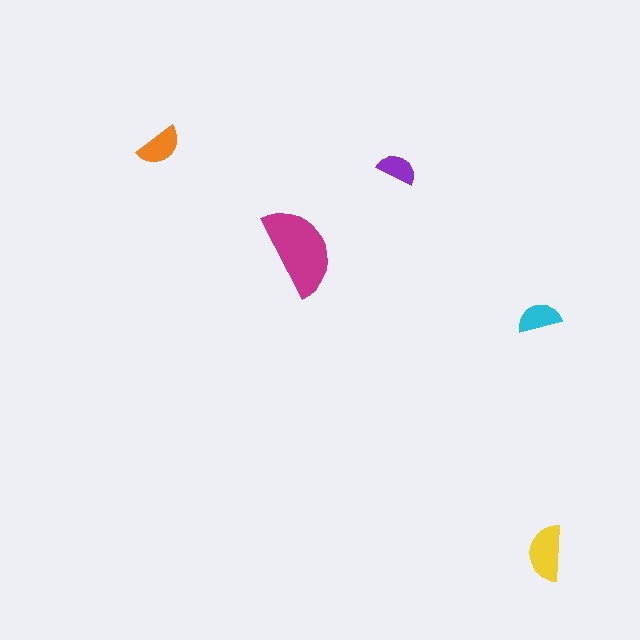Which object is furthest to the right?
The yellow semicircle is rightmost.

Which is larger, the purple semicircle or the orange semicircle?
The orange one.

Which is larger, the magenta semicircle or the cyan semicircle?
The magenta one.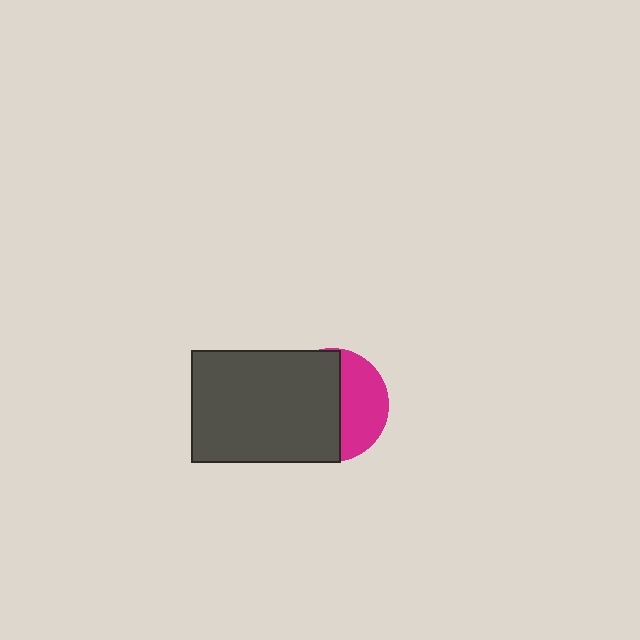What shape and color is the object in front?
The object in front is a dark gray rectangle.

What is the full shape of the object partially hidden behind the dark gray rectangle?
The partially hidden object is a magenta circle.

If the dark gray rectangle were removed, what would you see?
You would see the complete magenta circle.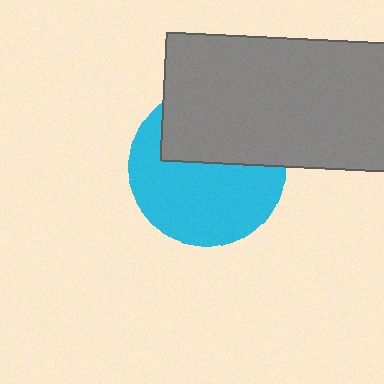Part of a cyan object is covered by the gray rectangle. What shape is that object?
It is a circle.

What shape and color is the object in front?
The object in front is a gray rectangle.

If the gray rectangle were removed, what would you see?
You would see the complete cyan circle.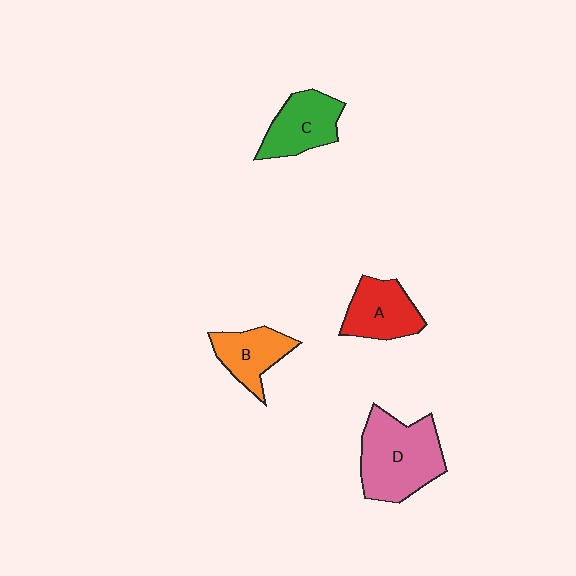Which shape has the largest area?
Shape D (pink).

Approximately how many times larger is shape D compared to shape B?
Approximately 1.8 times.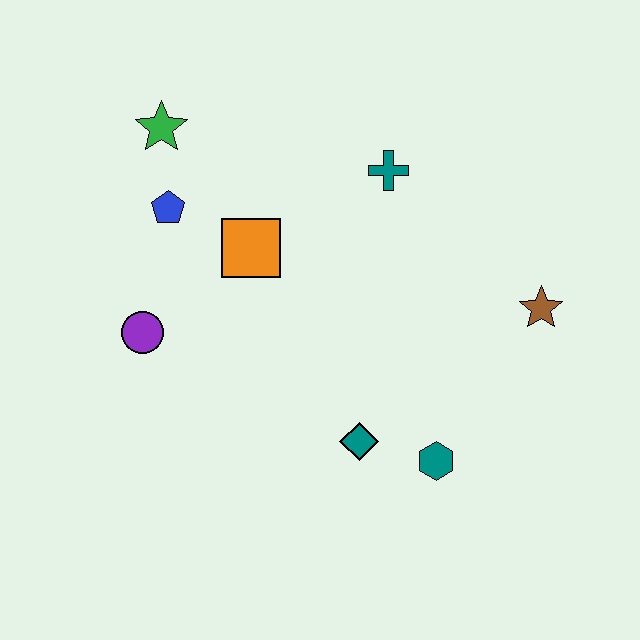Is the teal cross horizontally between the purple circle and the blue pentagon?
No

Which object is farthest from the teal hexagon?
The green star is farthest from the teal hexagon.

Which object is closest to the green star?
The blue pentagon is closest to the green star.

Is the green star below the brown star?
No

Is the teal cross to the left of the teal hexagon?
Yes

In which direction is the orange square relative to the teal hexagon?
The orange square is above the teal hexagon.